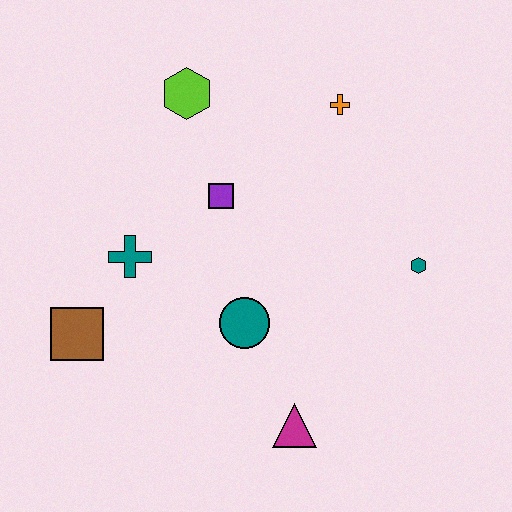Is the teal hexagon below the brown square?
No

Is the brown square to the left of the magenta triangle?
Yes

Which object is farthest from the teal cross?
The teal hexagon is farthest from the teal cross.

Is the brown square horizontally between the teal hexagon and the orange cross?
No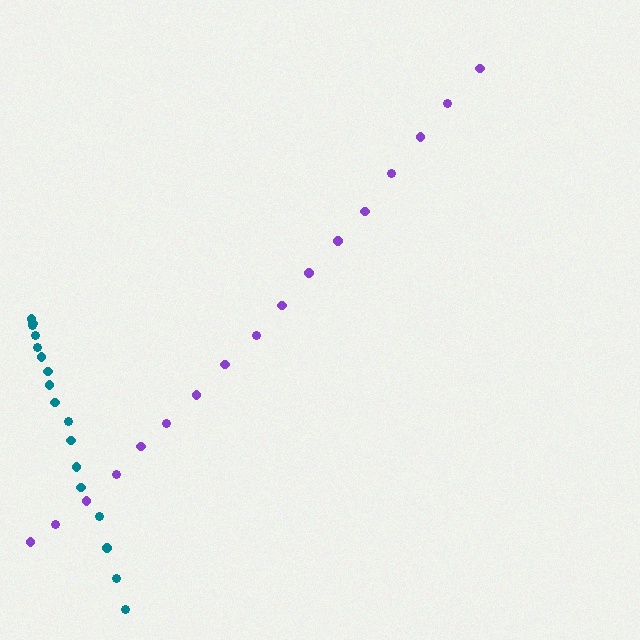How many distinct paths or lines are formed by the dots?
There are 2 distinct paths.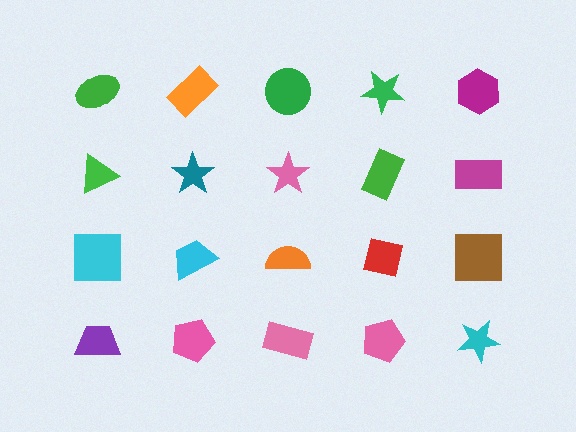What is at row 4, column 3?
A pink rectangle.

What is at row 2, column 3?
A pink star.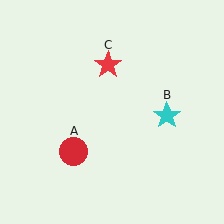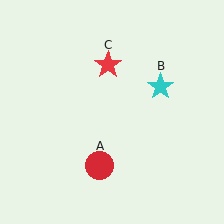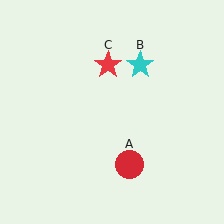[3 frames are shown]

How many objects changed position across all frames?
2 objects changed position: red circle (object A), cyan star (object B).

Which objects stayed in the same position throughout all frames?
Red star (object C) remained stationary.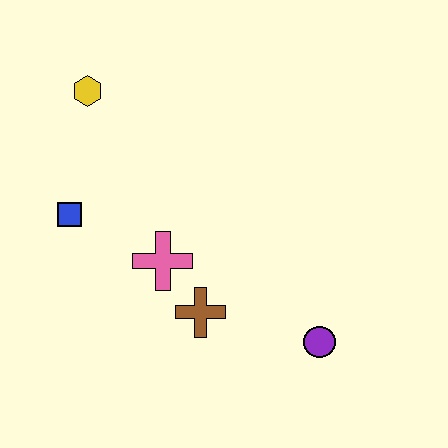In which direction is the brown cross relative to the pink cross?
The brown cross is below the pink cross.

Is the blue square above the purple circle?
Yes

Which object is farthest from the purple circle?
The yellow hexagon is farthest from the purple circle.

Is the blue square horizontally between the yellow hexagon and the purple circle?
No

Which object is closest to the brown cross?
The pink cross is closest to the brown cross.